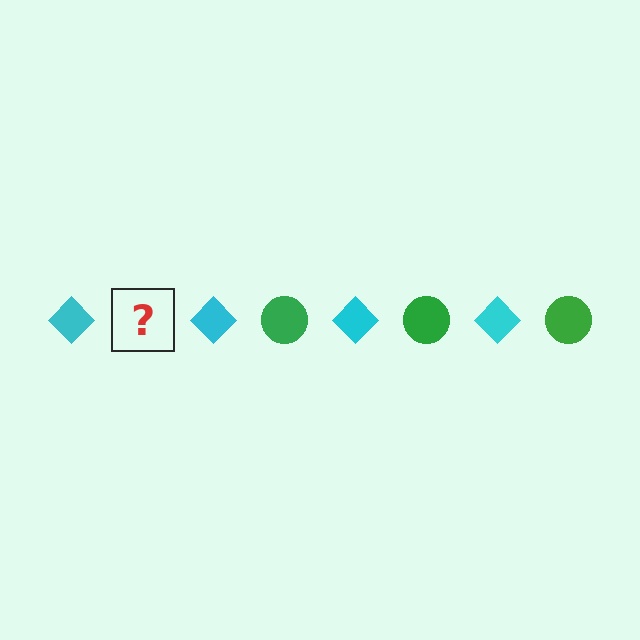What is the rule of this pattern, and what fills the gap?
The rule is that the pattern alternates between cyan diamond and green circle. The gap should be filled with a green circle.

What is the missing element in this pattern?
The missing element is a green circle.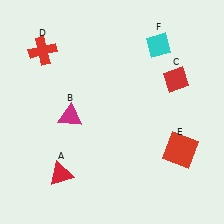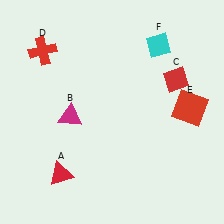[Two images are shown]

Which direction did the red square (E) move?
The red square (E) moved up.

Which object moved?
The red square (E) moved up.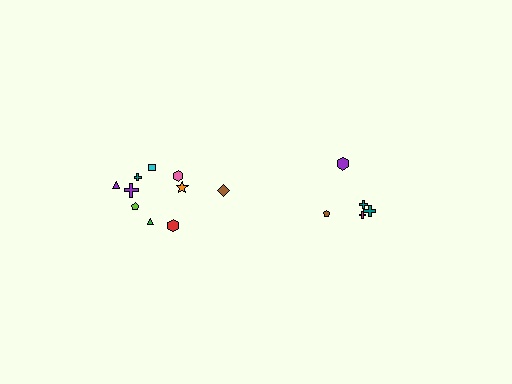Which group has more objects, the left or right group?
The left group.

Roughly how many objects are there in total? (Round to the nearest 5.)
Roughly 15 objects in total.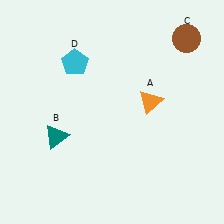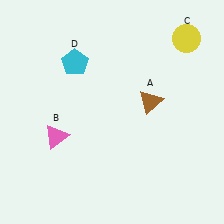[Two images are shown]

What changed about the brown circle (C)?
In Image 1, C is brown. In Image 2, it changed to yellow.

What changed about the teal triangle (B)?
In Image 1, B is teal. In Image 2, it changed to pink.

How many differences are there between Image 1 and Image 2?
There are 3 differences between the two images.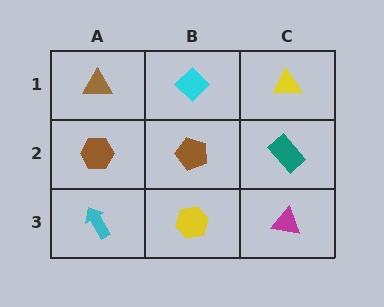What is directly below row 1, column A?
A brown hexagon.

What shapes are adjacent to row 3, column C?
A teal rectangle (row 2, column C), a yellow hexagon (row 3, column B).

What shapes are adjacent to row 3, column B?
A brown pentagon (row 2, column B), a cyan arrow (row 3, column A), a magenta triangle (row 3, column C).